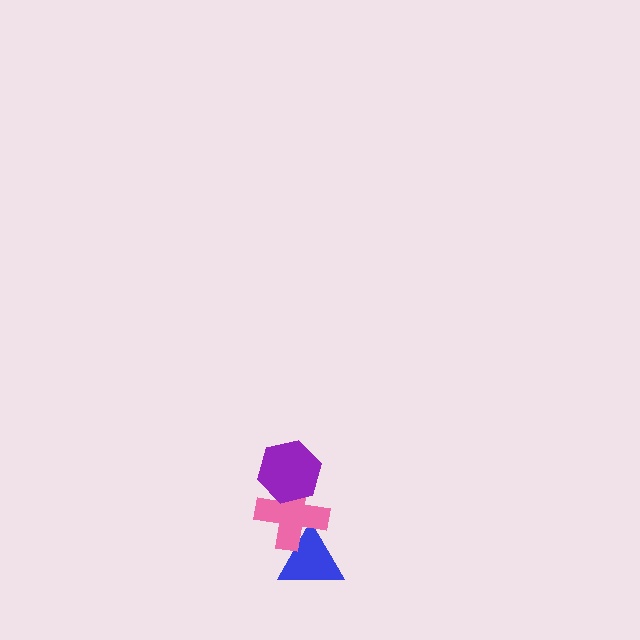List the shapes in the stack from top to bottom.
From top to bottom: the purple hexagon, the pink cross, the blue triangle.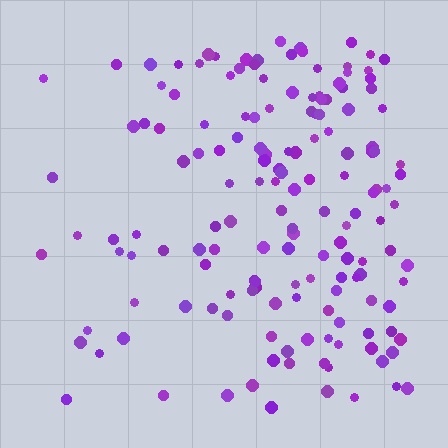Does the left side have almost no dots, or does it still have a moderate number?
Still a moderate number, just noticeably fewer than the right.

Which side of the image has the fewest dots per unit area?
The left.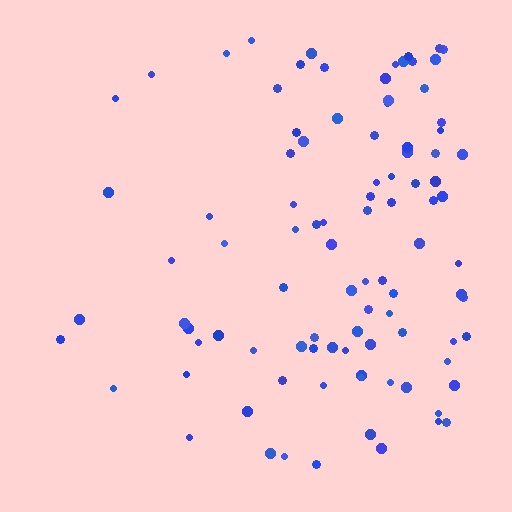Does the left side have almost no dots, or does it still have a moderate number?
Still a moderate number, just noticeably fewer than the right.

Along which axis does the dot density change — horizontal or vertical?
Horizontal.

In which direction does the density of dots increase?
From left to right, with the right side densest.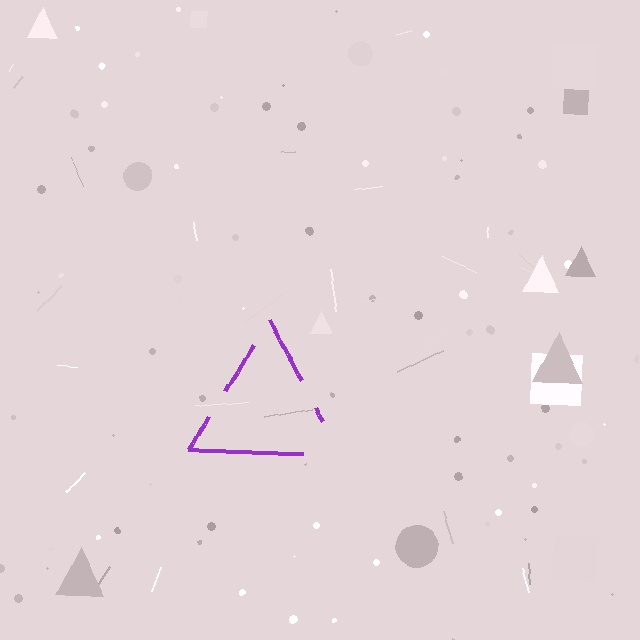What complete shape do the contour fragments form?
The contour fragments form a triangle.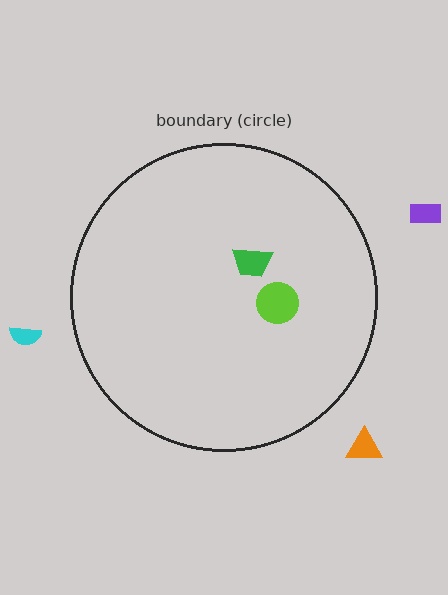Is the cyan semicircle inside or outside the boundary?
Outside.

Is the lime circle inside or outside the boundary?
Inside.